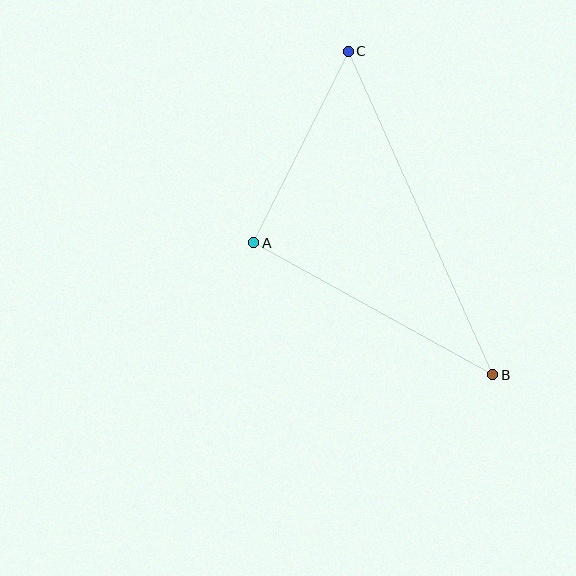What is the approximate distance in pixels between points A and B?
The distance between A and B is approximately 273 pixels.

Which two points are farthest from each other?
Points B and C are farthest from each other.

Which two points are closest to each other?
Points A and C are closest to each other.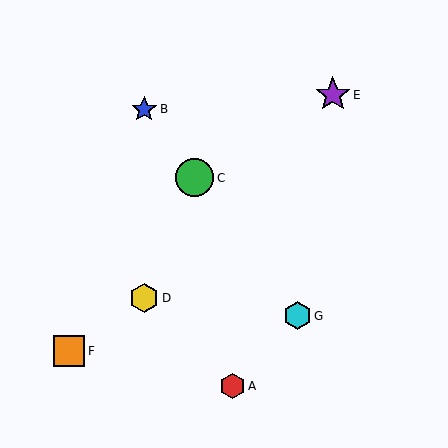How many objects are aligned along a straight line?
3 objects (B, C, G) are aligned along a straight line.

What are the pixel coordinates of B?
Object B is at (144, 109).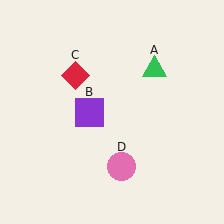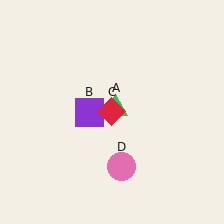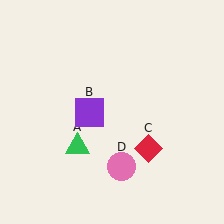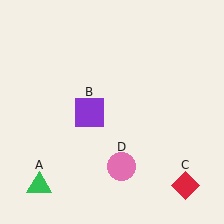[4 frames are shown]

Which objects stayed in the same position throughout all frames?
Purple square (object B) and pink circle (object D) remained stationary.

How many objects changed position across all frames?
2 objects changed position: green triangle (object A), red diamond (object C).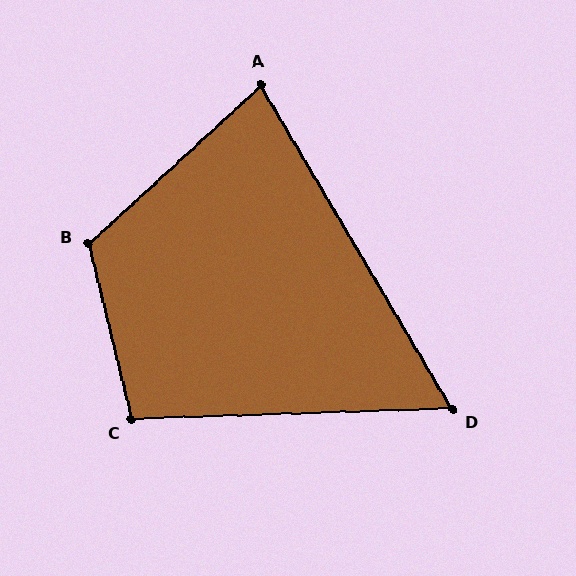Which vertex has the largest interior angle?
B, at approximately 119 degrees.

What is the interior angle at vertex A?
Approximately 78 degrees (acute).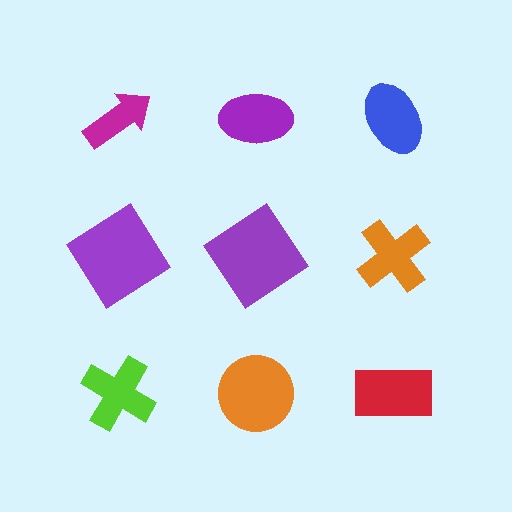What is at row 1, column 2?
A purple ellipse.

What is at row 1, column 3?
A blue ellipse.